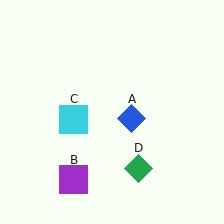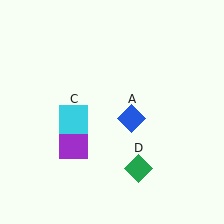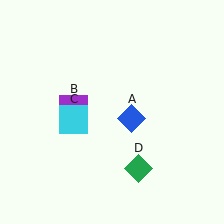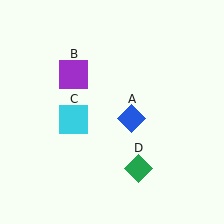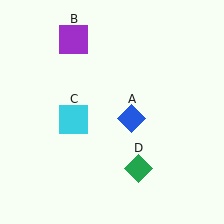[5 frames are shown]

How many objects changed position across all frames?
1 object changed position: purple square (object B).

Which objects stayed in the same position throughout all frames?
Blue diamond (object A) and cyan square (object C) and green diamond (object D) remained stationary.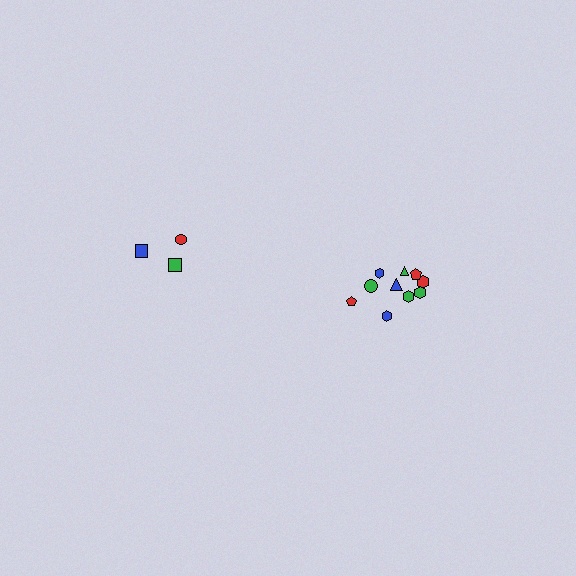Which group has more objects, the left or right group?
The right group.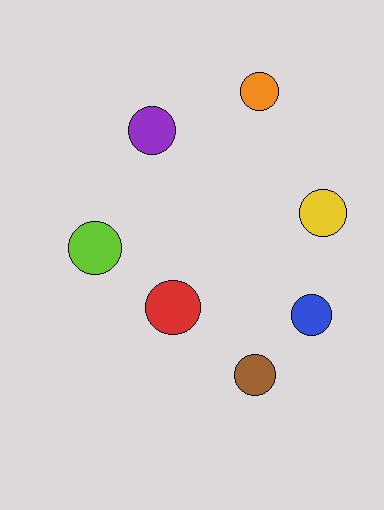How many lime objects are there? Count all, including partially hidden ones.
There is 1 lime object.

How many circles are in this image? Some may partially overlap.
There are 7 circles.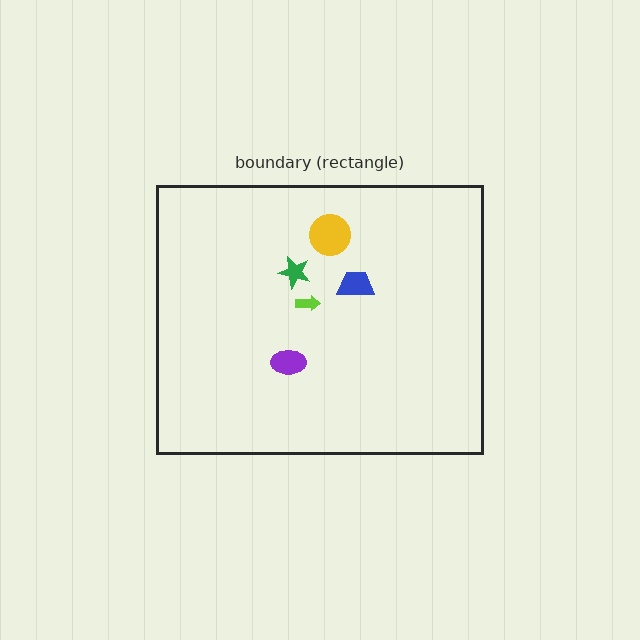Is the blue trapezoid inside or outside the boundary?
Inside.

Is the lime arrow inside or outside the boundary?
Inside.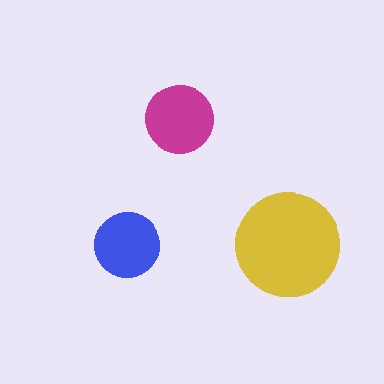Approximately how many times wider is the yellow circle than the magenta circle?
About 1.5 times wider.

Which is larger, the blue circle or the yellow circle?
The yellow one.